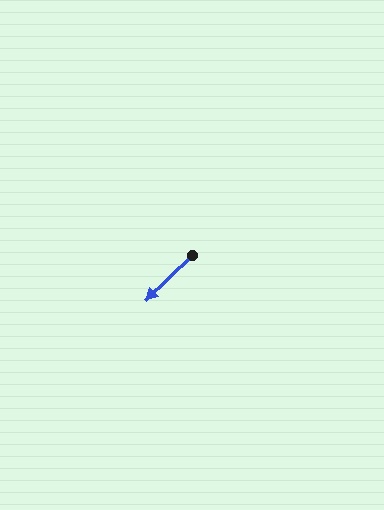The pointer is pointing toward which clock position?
Roughly 8 o'clock.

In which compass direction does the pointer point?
Southwest.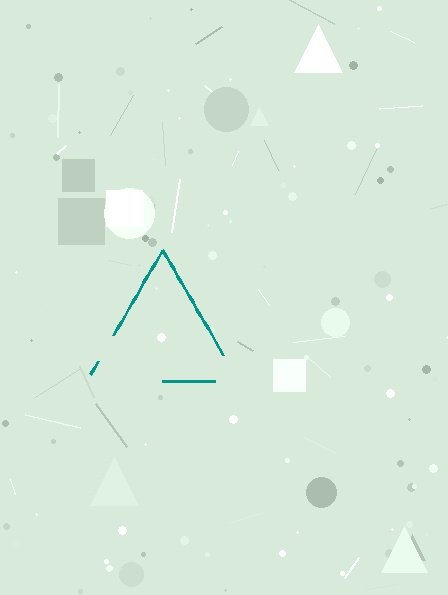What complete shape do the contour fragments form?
The contour fragments form a triangle.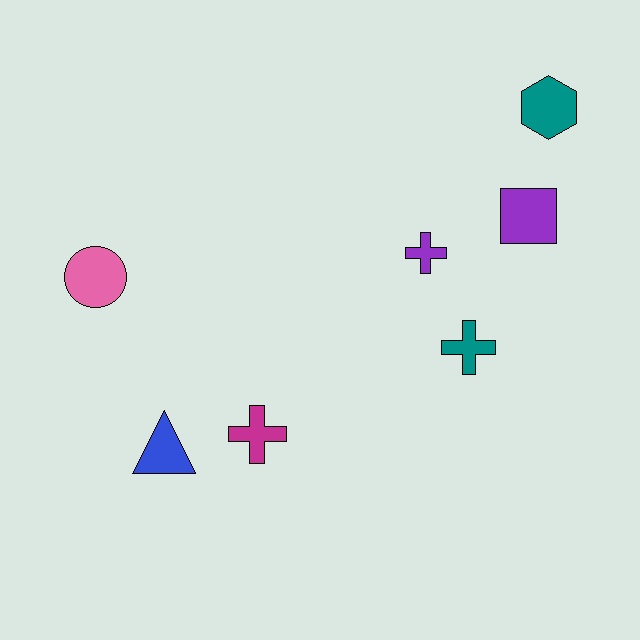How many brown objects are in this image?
There are no brown objects.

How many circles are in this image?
There is 1 circle.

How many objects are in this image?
There are 7 objects.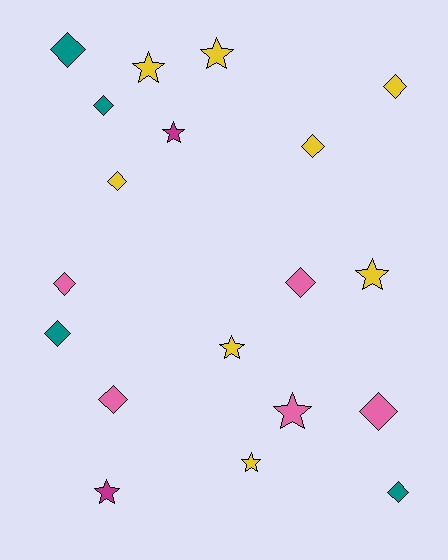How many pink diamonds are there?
There are 4 pink diamonds.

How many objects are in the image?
There are 19 objects.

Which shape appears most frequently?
Diamond, with 11 objects.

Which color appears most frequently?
Yellow, with 8 objects.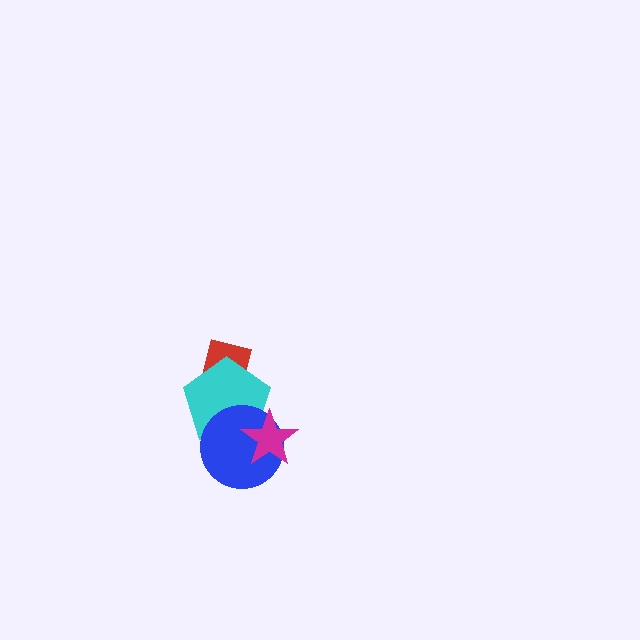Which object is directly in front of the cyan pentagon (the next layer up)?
The blue circle is directly in front of the cyan pentagon.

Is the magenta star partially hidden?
No, no other shape covers it.